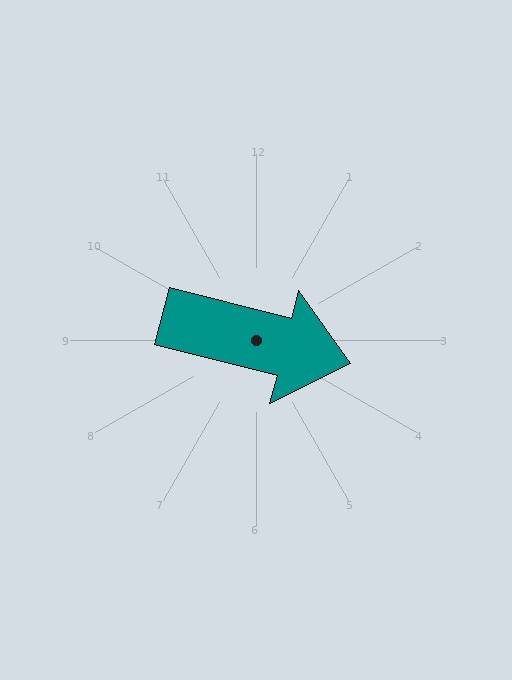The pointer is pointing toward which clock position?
Roughly 3 o'clock.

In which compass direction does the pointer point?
East.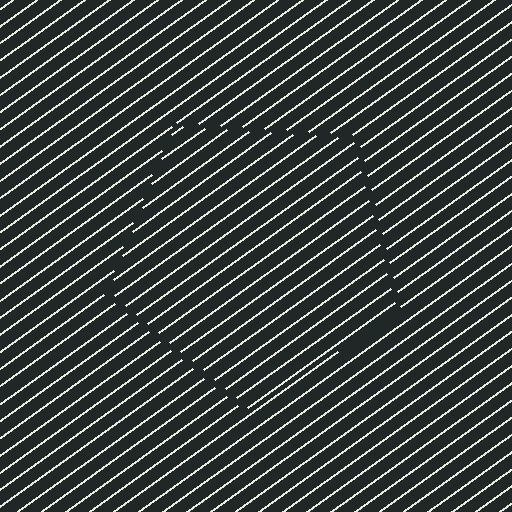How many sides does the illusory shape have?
5 sides — the line-ends trace a pentagon.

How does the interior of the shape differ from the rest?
The interior of the shape contains the same grating, shifted by half a period — the contour is defined by the phase discontinuity where line-ends from the inner and outer gratings abut.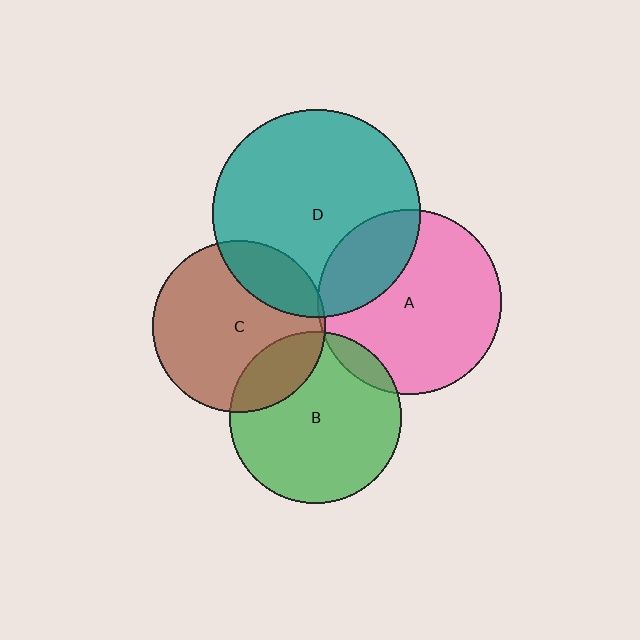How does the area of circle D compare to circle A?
Approximately 1.3 times.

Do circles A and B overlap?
Yes.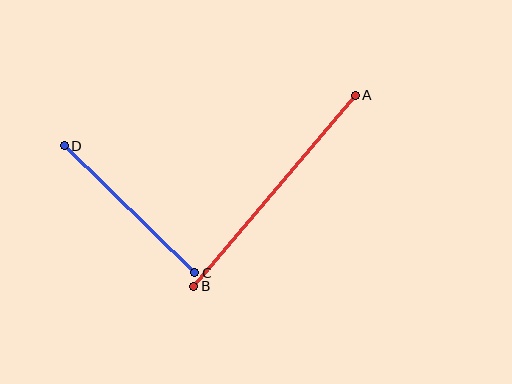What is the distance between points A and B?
The distance is approximately 250 pixels.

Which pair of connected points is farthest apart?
Points A and B are farthest apart.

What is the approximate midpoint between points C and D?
The midpoint is at approximately (130, 209) pixels.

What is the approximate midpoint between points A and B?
The midpoint is at approximately (275, 191) pixels.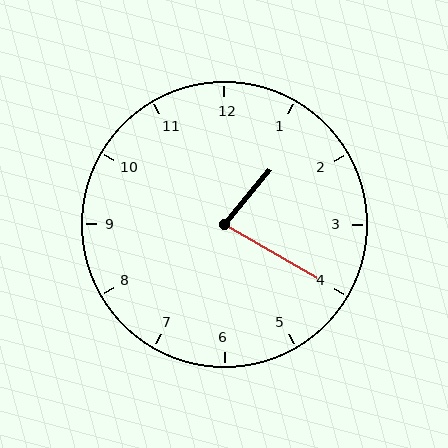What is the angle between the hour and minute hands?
Approximately 80 degrees.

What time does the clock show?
1:20.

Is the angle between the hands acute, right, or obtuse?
It is acute.